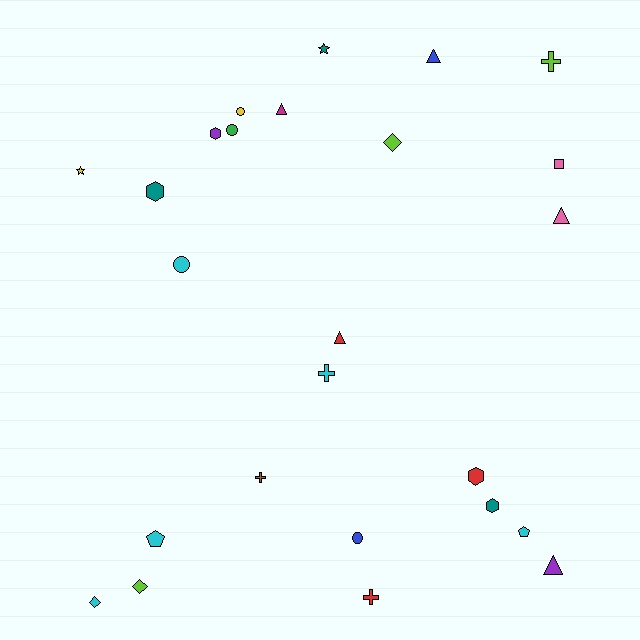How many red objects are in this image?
There are 3 red objects.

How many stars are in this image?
There are 2 stars.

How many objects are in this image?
There are 25 objects.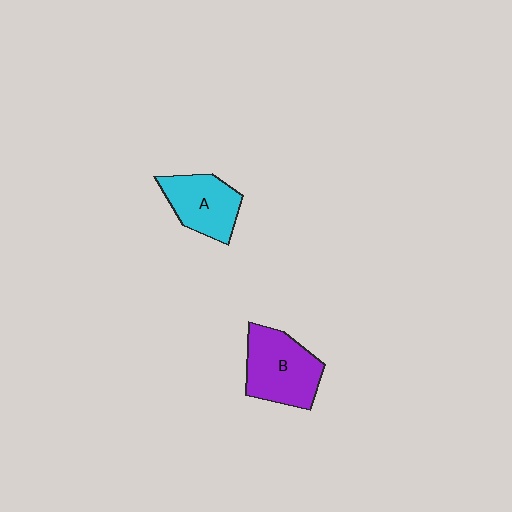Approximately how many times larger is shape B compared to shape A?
Approximately 1.3 times.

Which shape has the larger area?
Shape B (purple).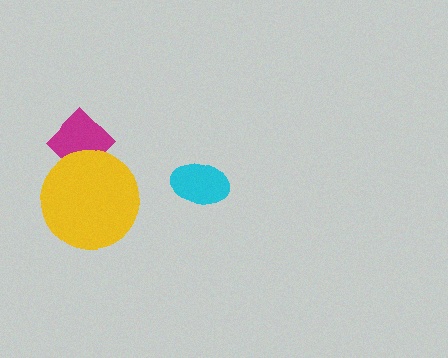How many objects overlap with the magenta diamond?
1 object overlaps with the magenta diamond.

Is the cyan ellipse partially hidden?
No, no other shape covers it.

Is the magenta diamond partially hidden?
Yes, it is partially covered by another shape.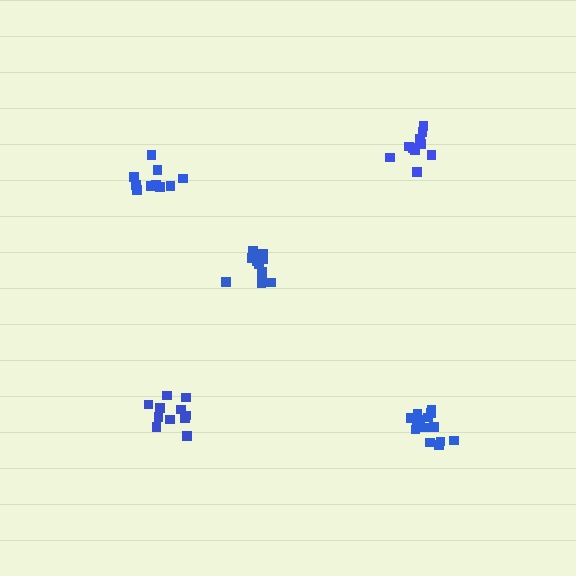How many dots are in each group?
Group 1: 11 dots, Group 2: 15 dots, Group 3: 10 dots, Group 4: 12 dots, Group 5: 10 dots (58 total).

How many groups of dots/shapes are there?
There are 5 groups.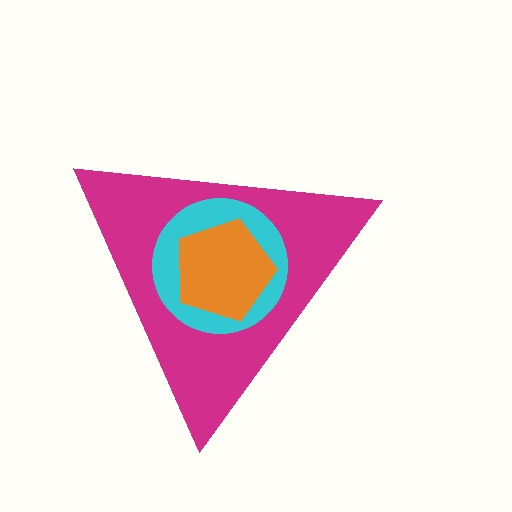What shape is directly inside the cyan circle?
The orange pentagon.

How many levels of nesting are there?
3.